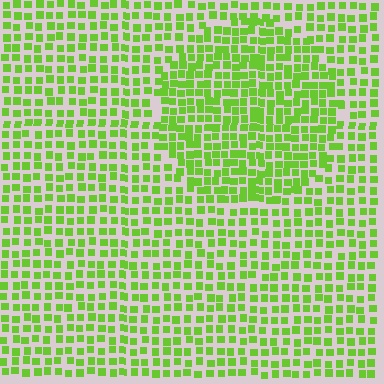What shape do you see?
I see a circle.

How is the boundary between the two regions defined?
The boundary is defined by a change in element density (approximately 1.5x ratio). All elements are the same color, size, and shape.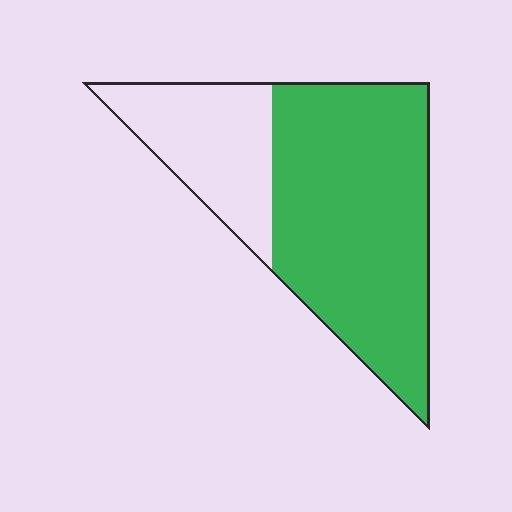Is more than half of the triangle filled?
Yes.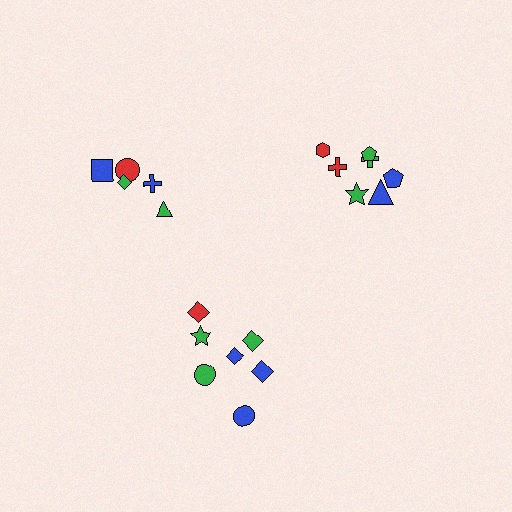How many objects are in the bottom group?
There are 7 objects.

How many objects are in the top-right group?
There are 7 objects.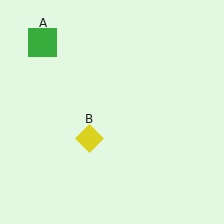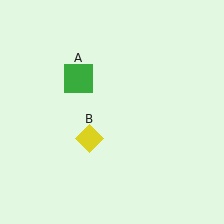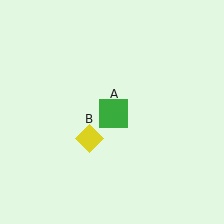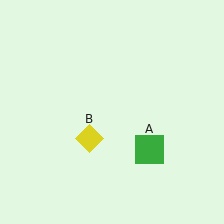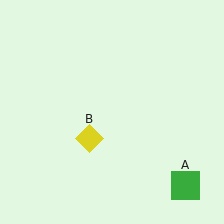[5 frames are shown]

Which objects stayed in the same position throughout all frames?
Yellow diamond (object B) remained stationary.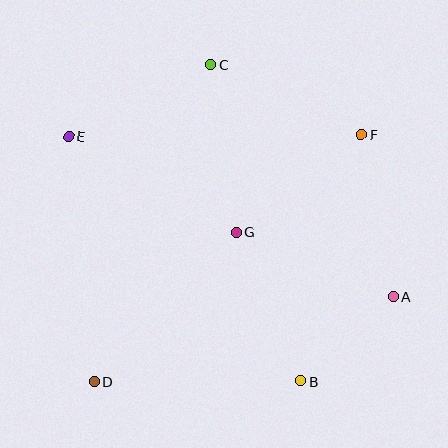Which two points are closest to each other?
Points A and B are closest to each other.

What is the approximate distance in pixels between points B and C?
The distance between B and C is approximately 329 pixels.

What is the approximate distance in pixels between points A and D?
The distance between A and D is approximately 310 pixels.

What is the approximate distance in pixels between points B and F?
The distance between B and F is approximately 254 pixels.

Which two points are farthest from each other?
Points D and F are farthest from each other.